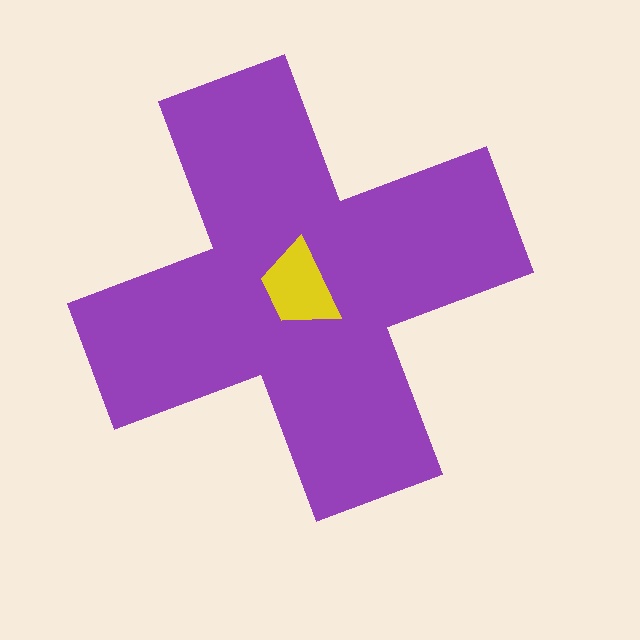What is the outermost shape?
The purple cross.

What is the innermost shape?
The yellow trapezoid.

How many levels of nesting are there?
2.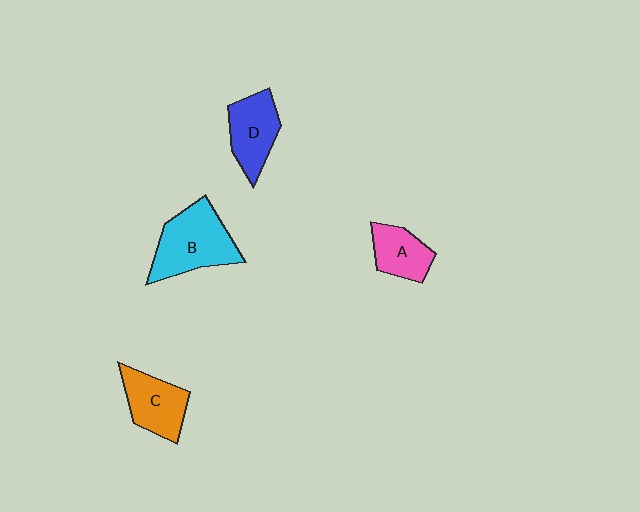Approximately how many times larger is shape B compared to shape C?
Approximately 1.4 times.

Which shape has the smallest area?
Shape A (pink).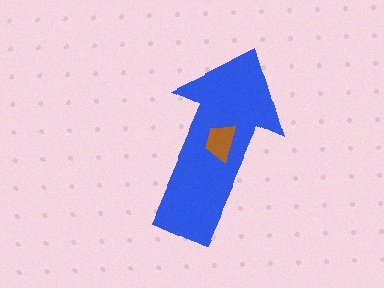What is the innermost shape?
The brown trapezoid.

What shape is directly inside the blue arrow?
The brown trapezoid.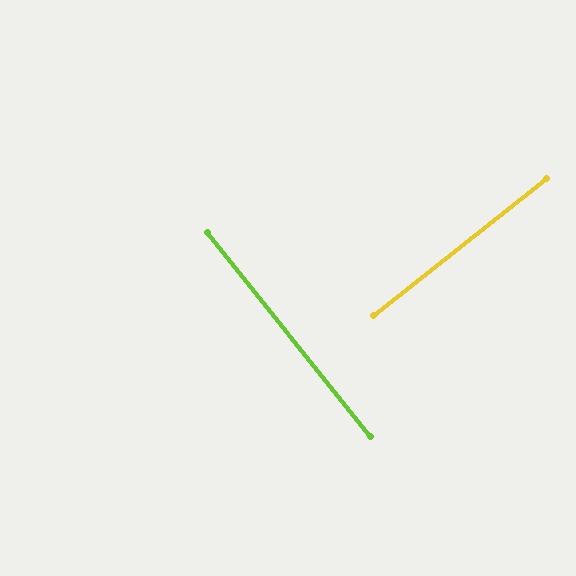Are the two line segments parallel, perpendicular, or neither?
Perpendicular — they meet at approximately 90°.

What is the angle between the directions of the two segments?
Approximately 90 degrees.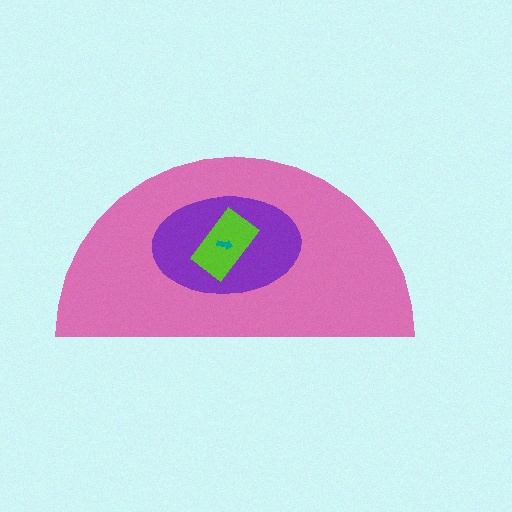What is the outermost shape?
The pink semicircle.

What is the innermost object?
The teal arrow.